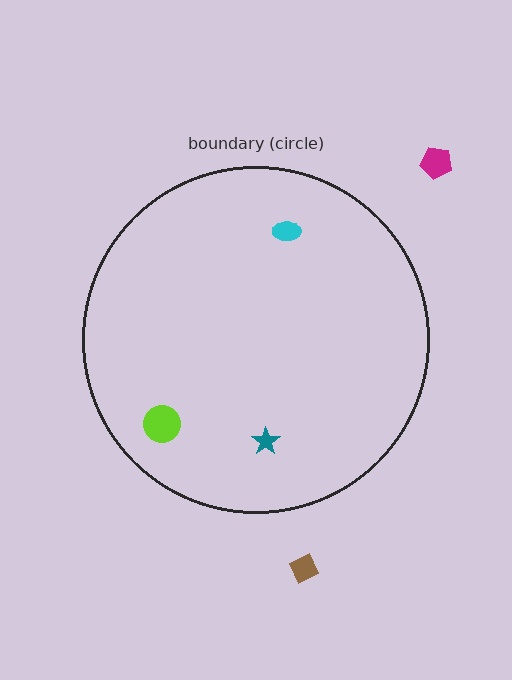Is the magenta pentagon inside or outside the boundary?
Outside.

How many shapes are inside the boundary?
3 inside, 2 outside.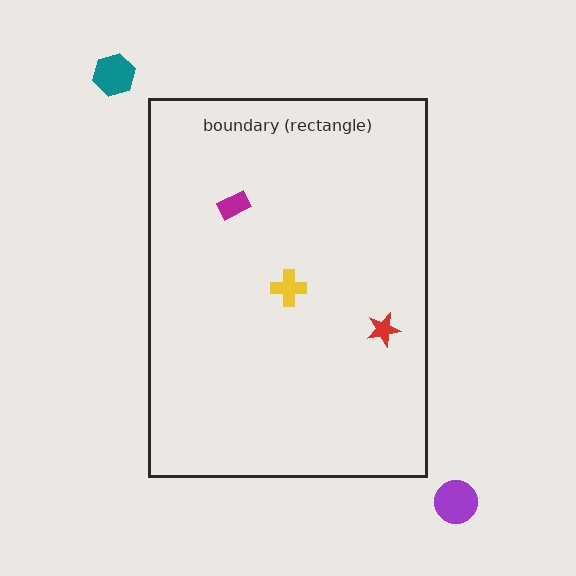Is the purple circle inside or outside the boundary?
Outside.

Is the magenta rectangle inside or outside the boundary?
Inside.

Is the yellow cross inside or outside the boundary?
Inside.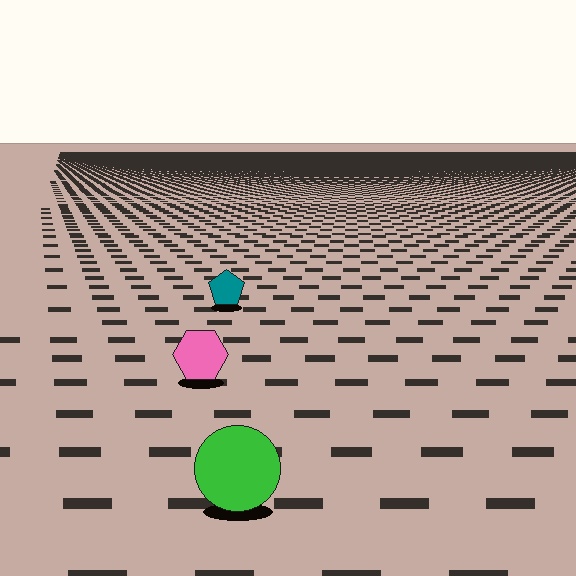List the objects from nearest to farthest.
From nearest to farthest: the green circle, the pink hexagon, the teal pentagon.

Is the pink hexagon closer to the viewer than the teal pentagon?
Yes. The pink hexagon is closer — you can tell from the texture gradient: the ground texture is coarser near it.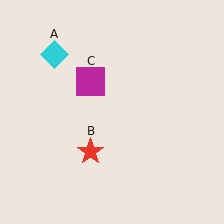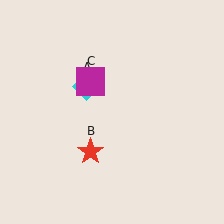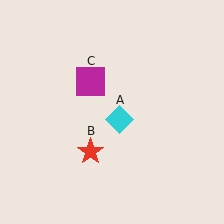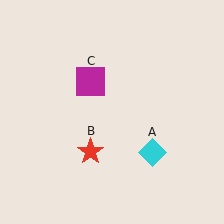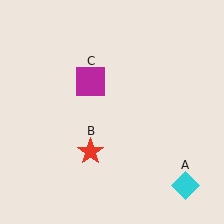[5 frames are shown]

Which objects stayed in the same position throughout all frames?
Red star (object B) and magenta square (object C) remained stationary.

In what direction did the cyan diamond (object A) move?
The cyan diamond (object A) moved down and to the right.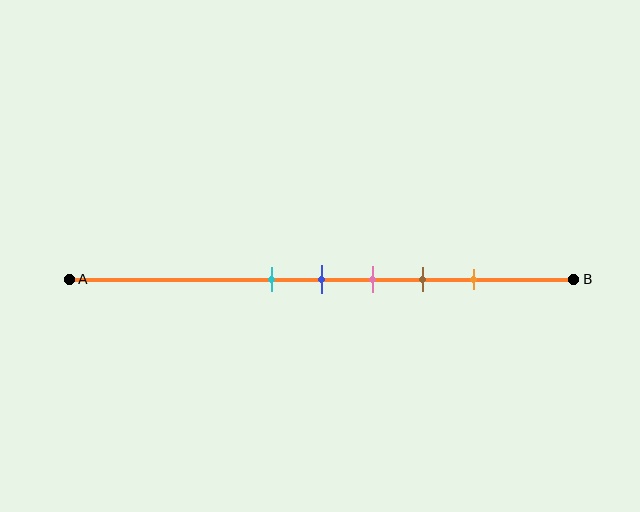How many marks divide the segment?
There are 5 marks dividing the segment.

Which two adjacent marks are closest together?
The cyan and blue marks are the closest adjacent pair.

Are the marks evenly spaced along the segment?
Yes, the marks are approximately evenly spaced.